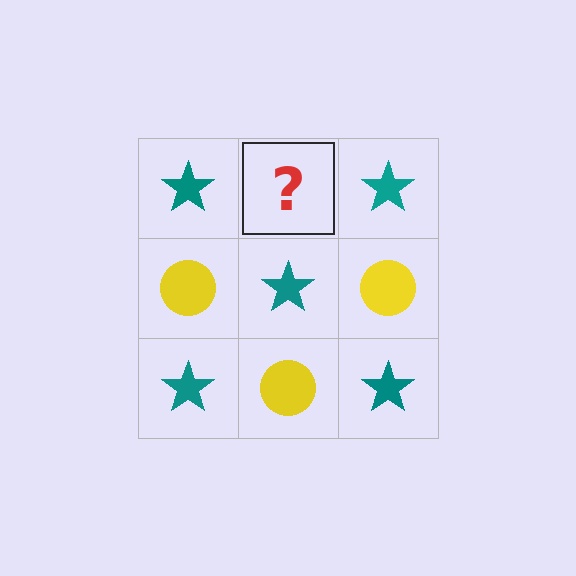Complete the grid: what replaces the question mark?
The question mark should be replaced with a yellow circle.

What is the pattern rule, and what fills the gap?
The rule is that it alternates teal star and yellow circle in a checkerboard pattern. The gap should be filled with a yellow circle.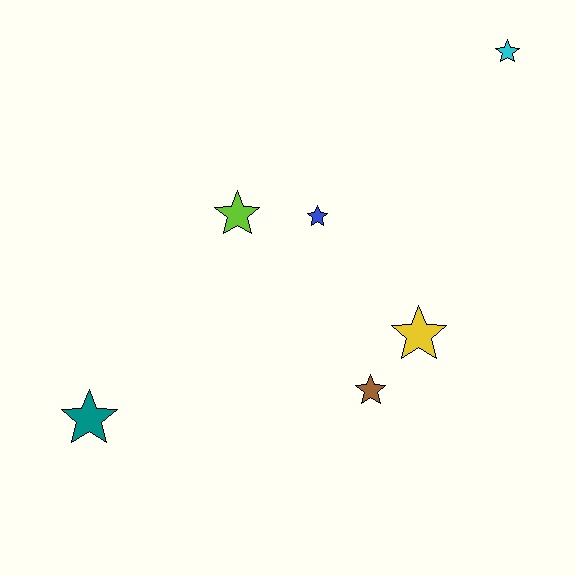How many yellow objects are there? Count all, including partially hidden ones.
There is 1 yellow object.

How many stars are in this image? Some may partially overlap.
There are 6 stars.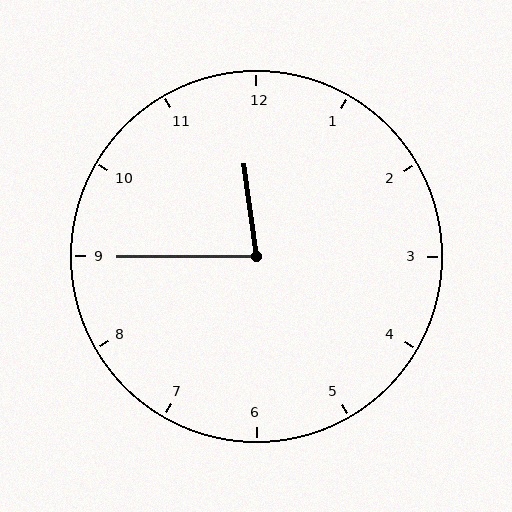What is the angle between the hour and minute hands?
Approximately 82 degrees.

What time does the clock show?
11:45.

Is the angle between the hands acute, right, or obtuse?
It is acute.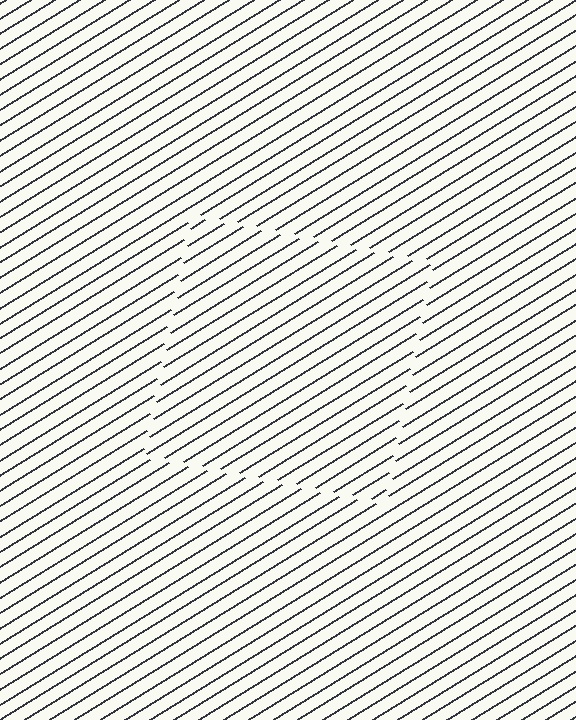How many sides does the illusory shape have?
4 sides — the line-ends trace a square.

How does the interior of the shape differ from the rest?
The interior of the shape contains the same grating, shifted by half a period — the contour is defined by the phase discontinuity where line-ends from the inner and outer gratings abut.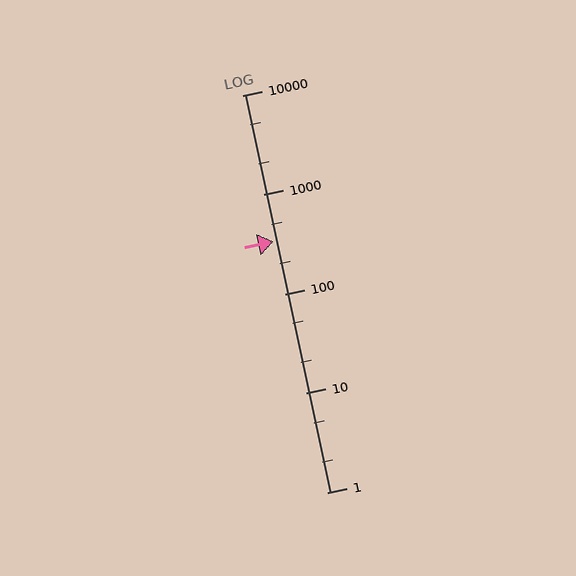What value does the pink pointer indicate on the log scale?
The pointer indicates approximately 340.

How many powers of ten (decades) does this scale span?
The scale spans 4 decades, from 1 to 10000.